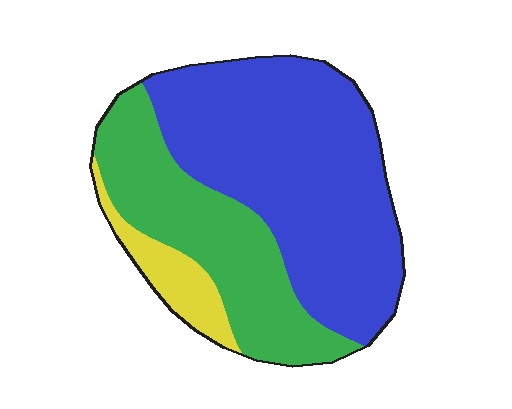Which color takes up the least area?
Yellow, at roughly 10%.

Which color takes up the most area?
Blue, at roughly 60%.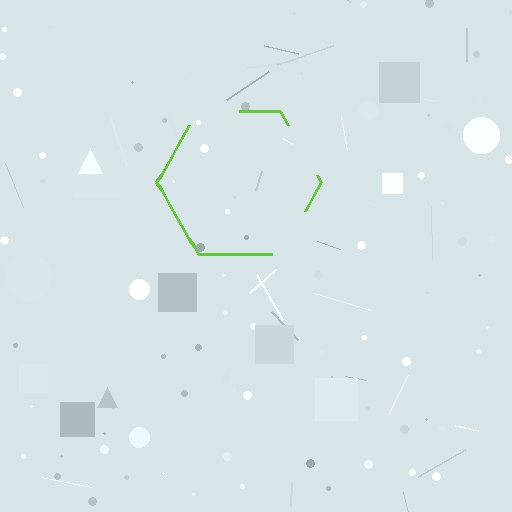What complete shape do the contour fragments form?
The contour fragments form a hexagon.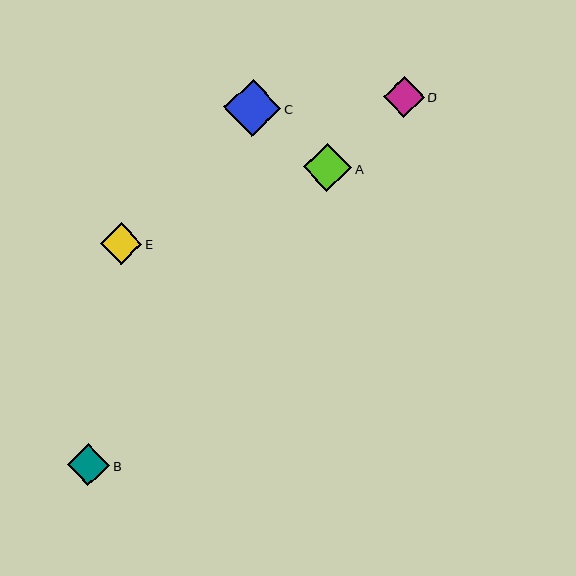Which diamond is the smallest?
Diamond D is the smallest with a size of approximately 41 pixels.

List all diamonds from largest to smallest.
From largest to smallest: C, A, B, E, D.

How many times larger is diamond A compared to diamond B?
Diamond A is approximately 1.1 times the size of diamond B.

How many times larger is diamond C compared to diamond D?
Diamond C is approximately 1.4 times the size of diamond D.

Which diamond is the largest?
Diamond C is the largest with a size of approximately 57 pixels.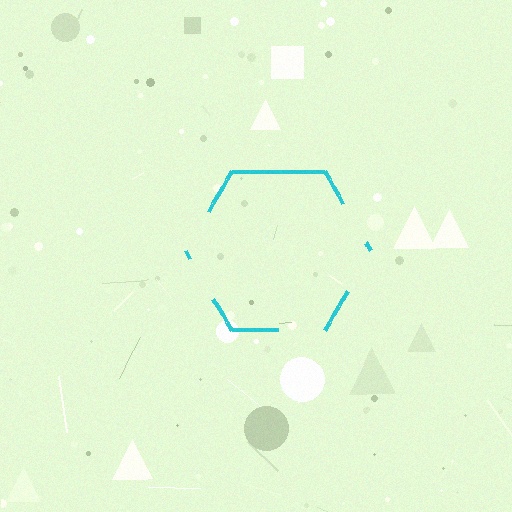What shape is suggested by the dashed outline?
The dashed outline suggests a hexagon.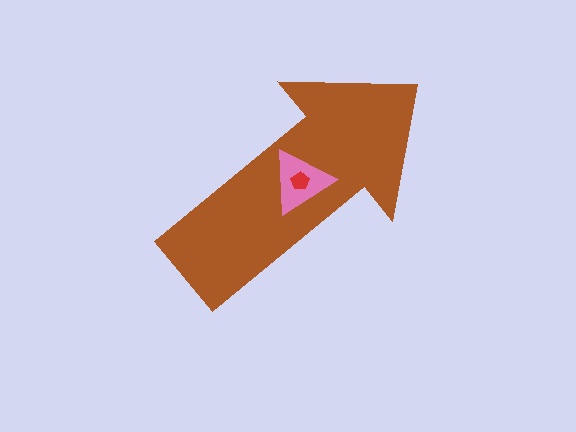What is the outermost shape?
The brown arrow.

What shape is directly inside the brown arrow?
The pink triangle.